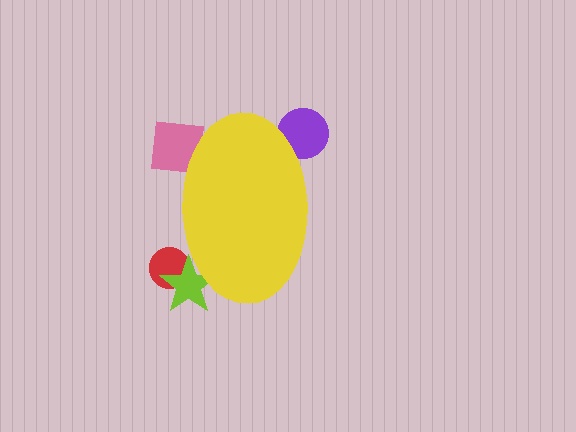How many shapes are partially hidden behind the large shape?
4 shapes are partially hidden.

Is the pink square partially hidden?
Yes, the pink square is partially hidden behind the yellow ellipse.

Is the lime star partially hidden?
Yes, the lime star is partially hidden behind the yellow ellipse.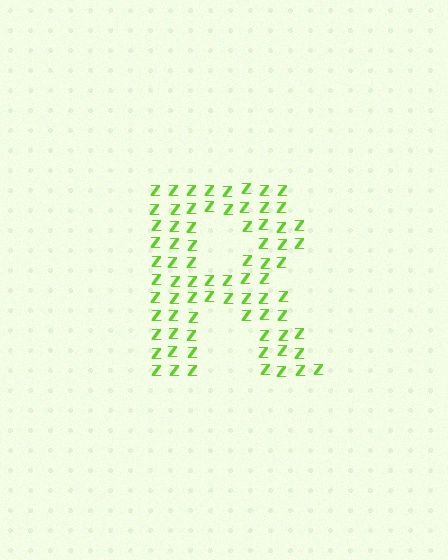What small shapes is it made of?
It is made of small letter Z's.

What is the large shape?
The large shape is the letter R.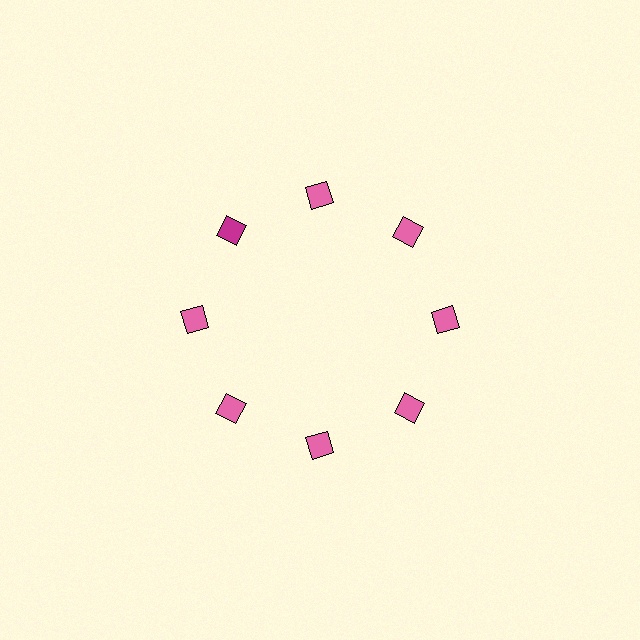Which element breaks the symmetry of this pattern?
The magenta diamond at roughly the 10 o'clock position breaks the symmetry. All other shapes are pink diamonds.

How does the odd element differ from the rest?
It has a different color: magenta instead of pink.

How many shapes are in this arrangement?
There are 8 shapes arranged in a ring pattern.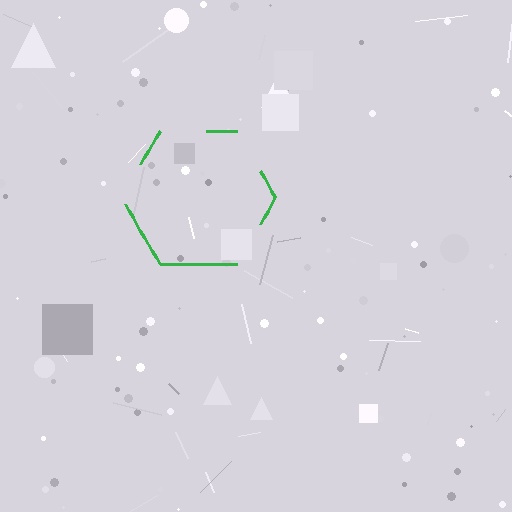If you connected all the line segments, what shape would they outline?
They would outline a hexagon.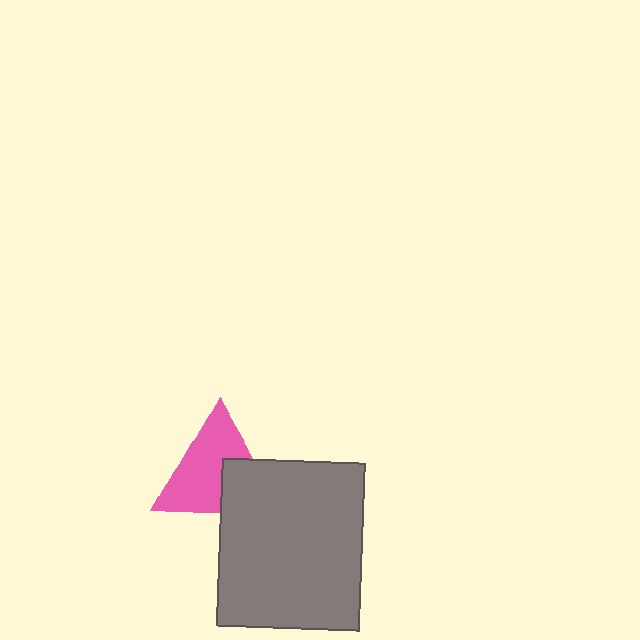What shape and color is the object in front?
The object in front is a gray rectangle.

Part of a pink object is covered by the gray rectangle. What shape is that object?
It is a triangle.